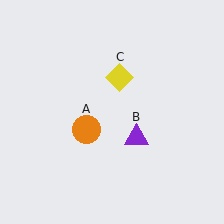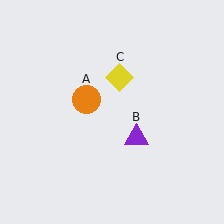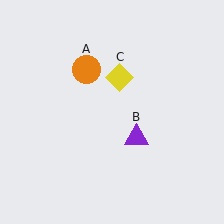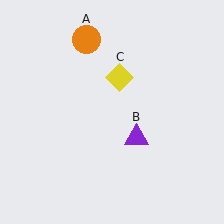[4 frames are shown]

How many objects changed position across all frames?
1 object changed position: orange circle (object A).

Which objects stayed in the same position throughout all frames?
Purple triangle (object B) and yellow diamond (object C) remained stationary.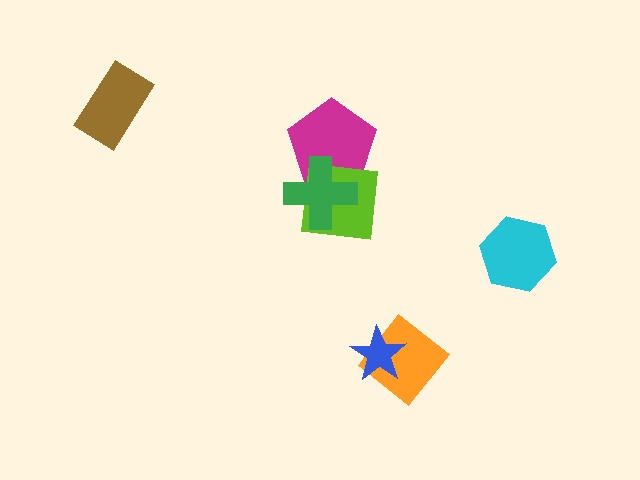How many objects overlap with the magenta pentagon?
2 objects overlap with the magenta pentagon.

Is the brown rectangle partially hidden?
No, no other shape covers it.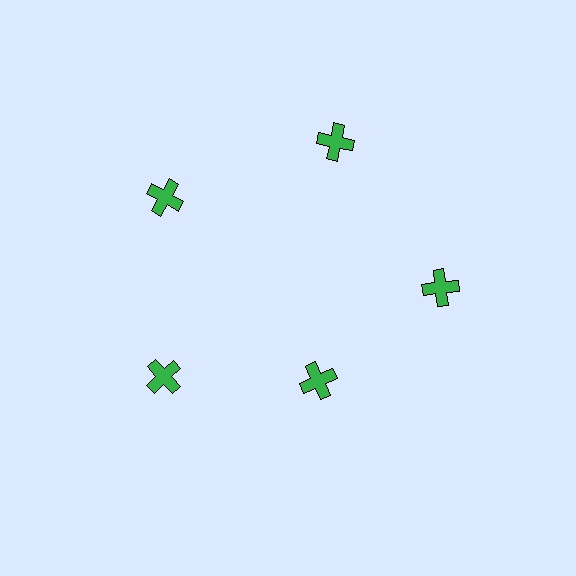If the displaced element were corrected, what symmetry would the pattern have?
It would have 5-fold rotational symmetry — the pattern would map onto itself every 72 degrees.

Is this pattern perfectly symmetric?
No. The 5 green crosses are arranged in a ring, but one element near the 5 o'clock position is pulled inward toward the center, breaking the 5-fold rotational symmetry.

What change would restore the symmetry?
The symmetry would be restored by moving it outward, back onto the ring so that all 5 crosses sit at equal angles and equal distance from the center.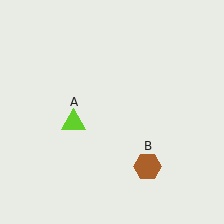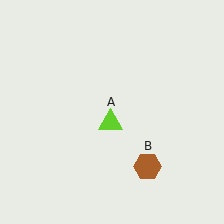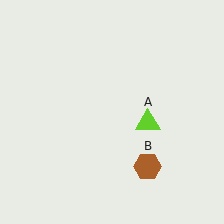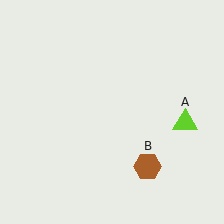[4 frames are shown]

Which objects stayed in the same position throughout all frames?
Brown hexagon (object B) remained stationary.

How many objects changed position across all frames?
1 object changed position: lime triangle (object A).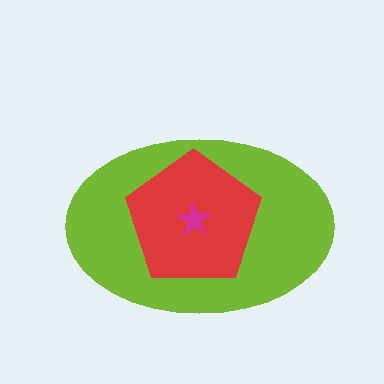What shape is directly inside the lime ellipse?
The red pentagon.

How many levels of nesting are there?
3.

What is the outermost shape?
The lime ellipse.